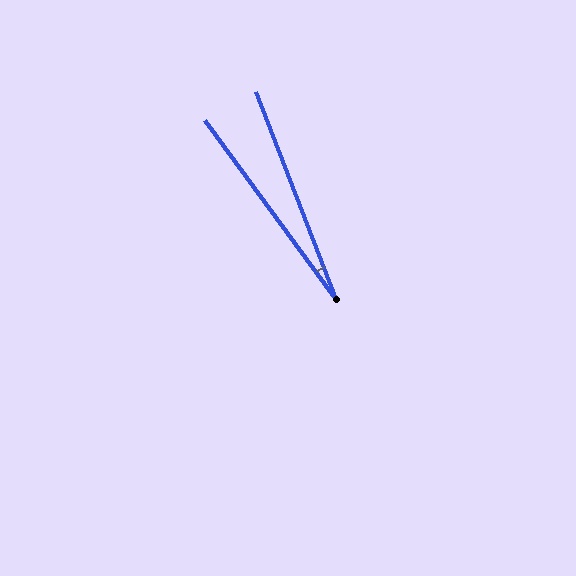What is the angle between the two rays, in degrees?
Approximately 15 degrees.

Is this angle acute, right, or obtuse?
It is acute.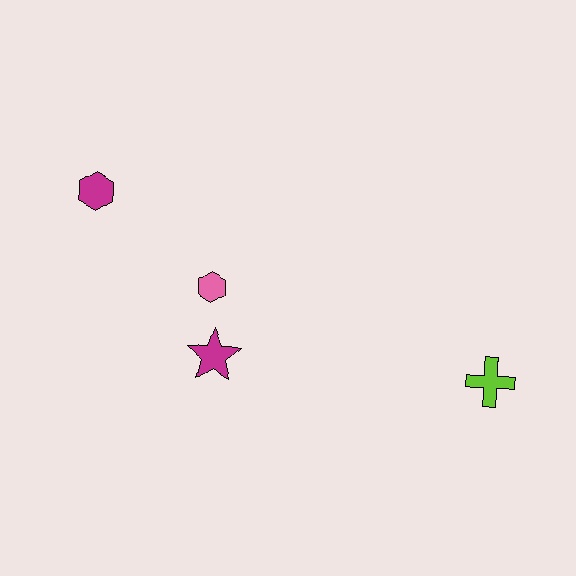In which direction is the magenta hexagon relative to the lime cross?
The magenta hexagon is to the left of the lime cross.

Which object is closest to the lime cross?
The magenta star is closest to the lime cross.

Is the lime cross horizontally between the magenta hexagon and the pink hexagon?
No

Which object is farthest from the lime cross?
The magenta hexagon is farthest from the lime cross.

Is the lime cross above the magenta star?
No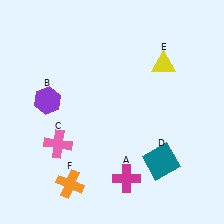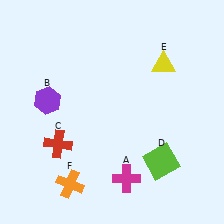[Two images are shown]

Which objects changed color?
C changed from pink to red. D changed from teal to lime.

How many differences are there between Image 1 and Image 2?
There are 2 differences between the two images.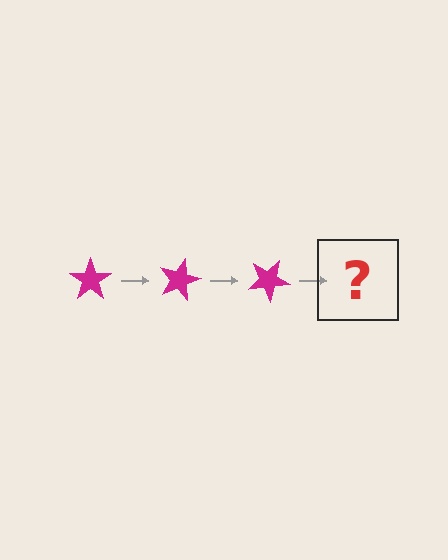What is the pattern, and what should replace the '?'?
The pattern is that the star rotates 15 degrees each step. The '?' should be a magenta star rotated 45 degrees.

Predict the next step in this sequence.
The next step is a magenta star rotated 45 degrees.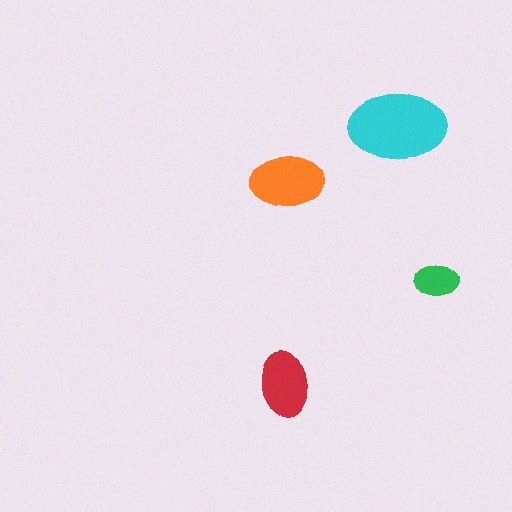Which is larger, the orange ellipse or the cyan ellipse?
The cyan one.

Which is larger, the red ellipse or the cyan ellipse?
The cyan one.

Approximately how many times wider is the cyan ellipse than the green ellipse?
About 2 times wider.